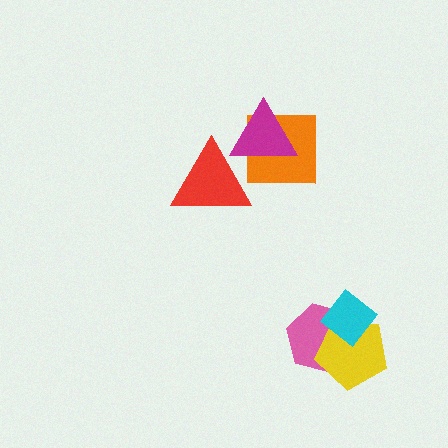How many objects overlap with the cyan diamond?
2 objects overlap with the cyan diamond.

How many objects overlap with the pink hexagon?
2 objects overlap with the pink hexagon.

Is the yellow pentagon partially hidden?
Yes, it is partially covered by another shape.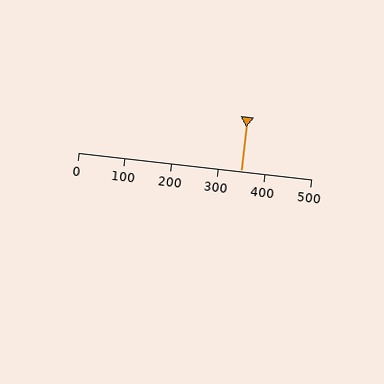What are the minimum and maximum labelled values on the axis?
The axis runs from 0 to 500.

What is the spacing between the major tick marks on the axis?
The major ticks are spaced 100 apart.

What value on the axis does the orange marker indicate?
The marker indicates approximately 350.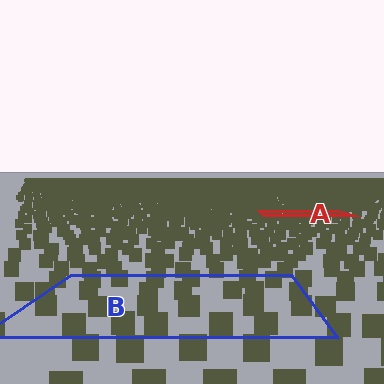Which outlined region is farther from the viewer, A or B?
Region A is farther from the viewer — the texture elements inside it appear smaller and more densely packed.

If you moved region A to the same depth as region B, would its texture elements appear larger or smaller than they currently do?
They would appear larger. At a closer depth, the same texture elements are projected at a bigger on-screen size.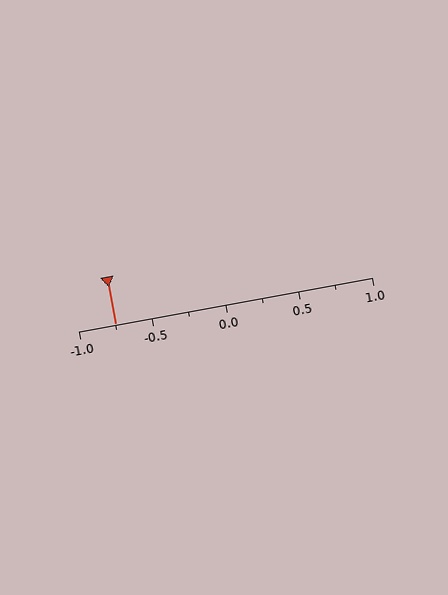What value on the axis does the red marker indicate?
The marker indicates approximately -0.75.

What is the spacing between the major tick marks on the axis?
The major ticks are spaced 0.5 apart.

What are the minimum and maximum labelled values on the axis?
The axis runs from -1.0 to 1.0.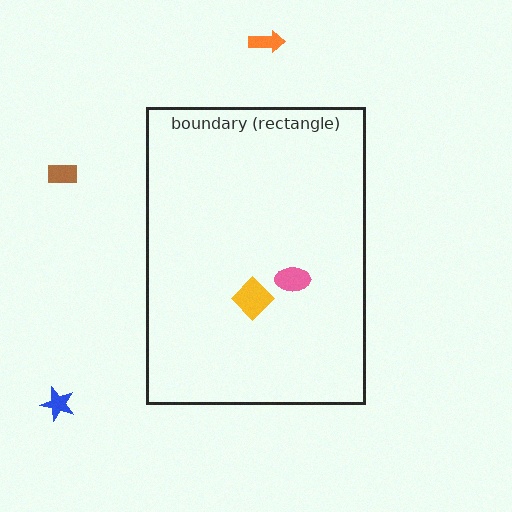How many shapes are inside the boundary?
2 inside, 3 outside.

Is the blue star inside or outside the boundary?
Outside.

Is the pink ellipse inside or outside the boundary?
Inside.